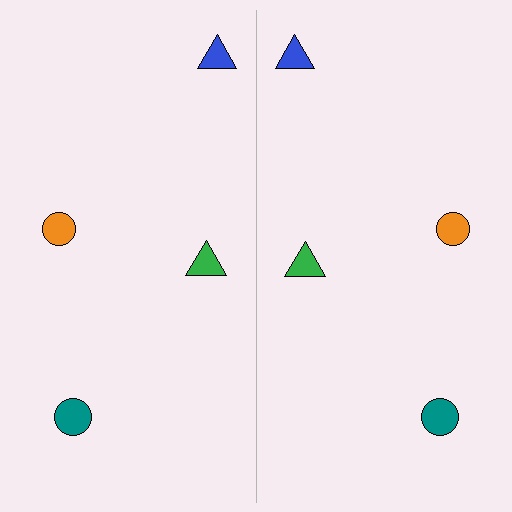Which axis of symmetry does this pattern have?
The pattern has a vertical axis of symmetry running through the center of the image.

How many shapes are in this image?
There are 8 shapes in this image.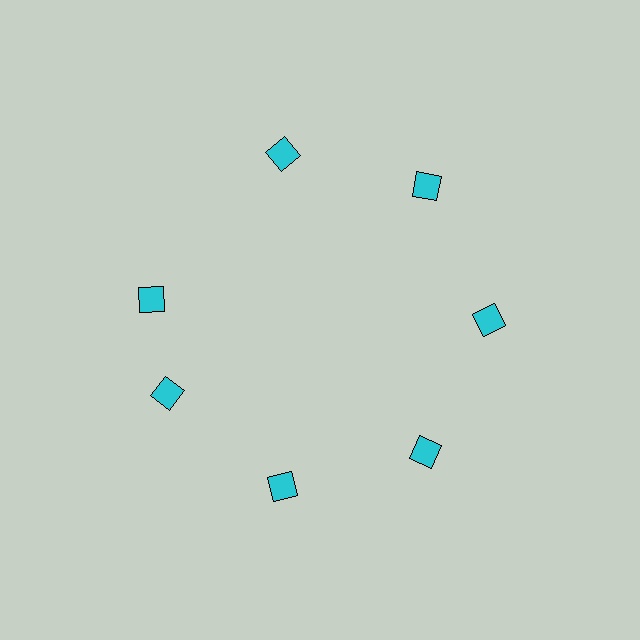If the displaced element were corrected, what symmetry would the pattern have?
It would have 7-fold rotational symmetry — the pattern would map onto itself every 51 degrees.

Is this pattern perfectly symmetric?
No. The 7 cyan diamonds are arranged in a ring, but one element near the 10 o'clock position is rotated out of alignment along the ring, breaking the 7-fold rotational symmetry.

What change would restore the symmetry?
The symmetry would be restored by rotating it back into even spacing with its neighbors so that all 7 diamonds sit at equal angles and equal distance from the center.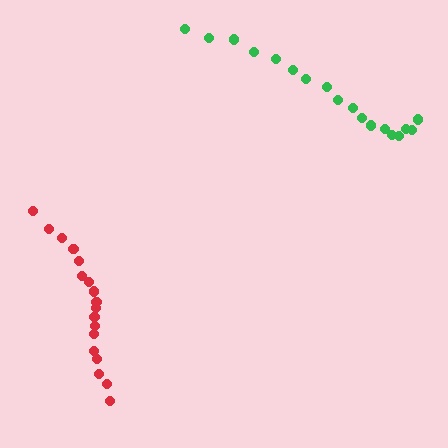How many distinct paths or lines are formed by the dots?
There are 2 distinct paths.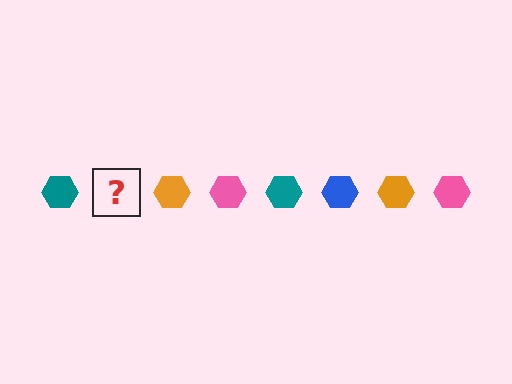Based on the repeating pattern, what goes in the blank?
The blank should be a blue hexagon.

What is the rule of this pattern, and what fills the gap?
The rule is that the pattern cycles through teal, blue, orange, pink hexagons. The gap should be filled with a blue hexagon.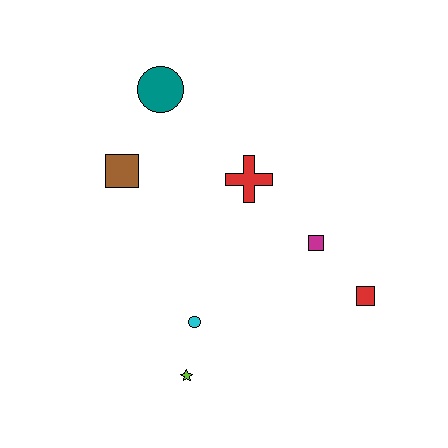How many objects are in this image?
There are 7 objects.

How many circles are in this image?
There are 2 circles.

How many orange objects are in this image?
There are no orange objects.